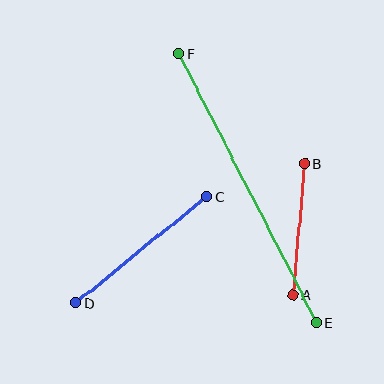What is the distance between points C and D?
The distance is approximately 168 pixels.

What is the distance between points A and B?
The distance is approximately 132 pixels.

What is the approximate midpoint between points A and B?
The midpoint is at approximately (299, 229) pixels.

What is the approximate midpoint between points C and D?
The midpoint is at approximately (141, 250) pixels.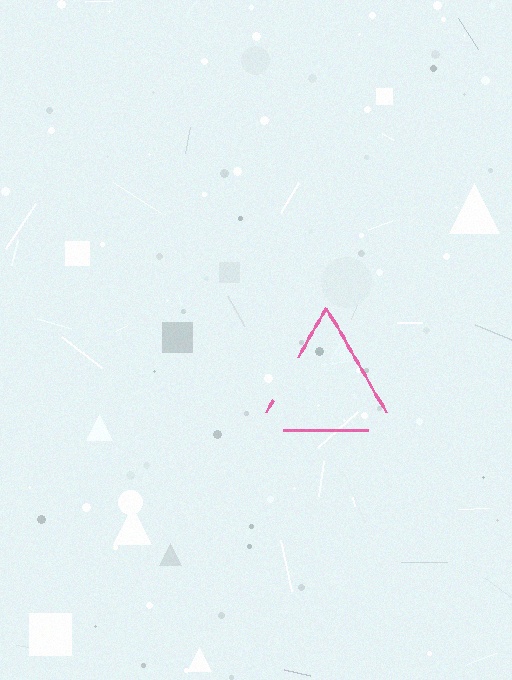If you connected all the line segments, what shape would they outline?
They would outline a triangle.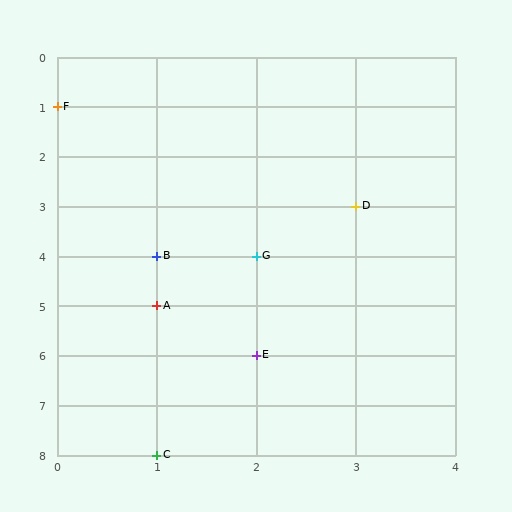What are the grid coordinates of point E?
Point E is at grid coordinates (2, 6).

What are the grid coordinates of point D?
Point D is at grid coordinates (3, 3).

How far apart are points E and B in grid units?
Points E and B are 1 column and 2 rows apart (about 2.2 grid units diagonally).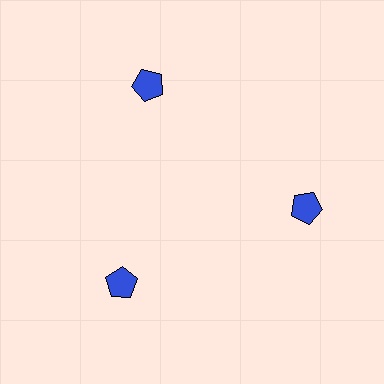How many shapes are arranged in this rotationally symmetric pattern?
There are 3 shapes, arranged in 3 groups of 1.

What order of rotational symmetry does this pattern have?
This pattern has 3-fold rotational symmetry.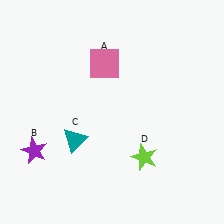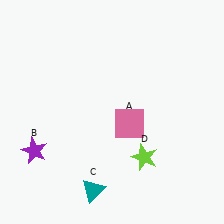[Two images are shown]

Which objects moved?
The objects that moved are: the pink square (A), the teal triangle (C).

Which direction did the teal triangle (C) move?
The teal triangle (C) moved down.